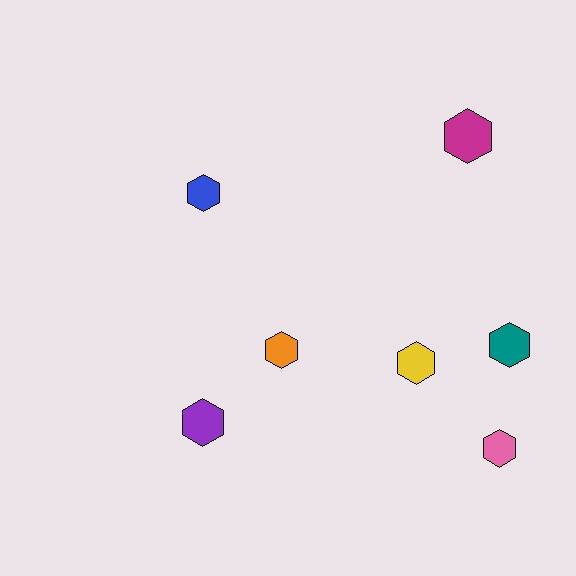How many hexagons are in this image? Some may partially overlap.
There are 7 hexagons.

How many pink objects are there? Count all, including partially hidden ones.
There is 1 pink object.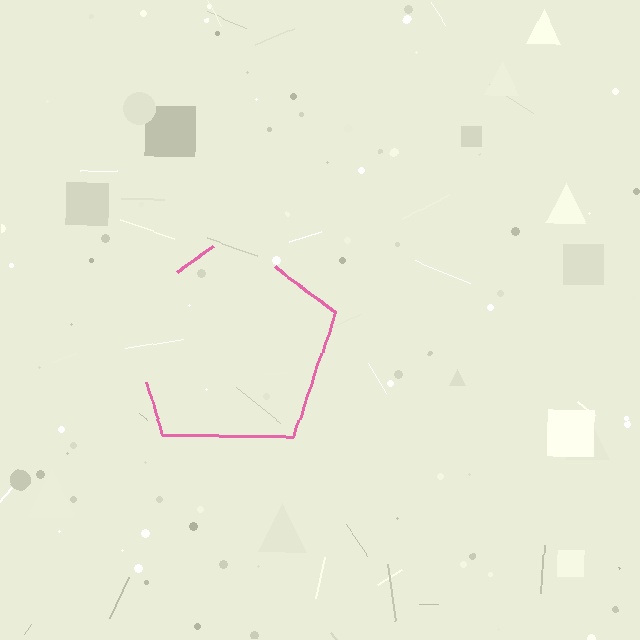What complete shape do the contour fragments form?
The contour fragments form a pentagon.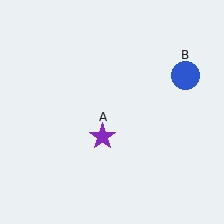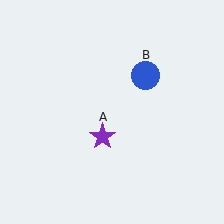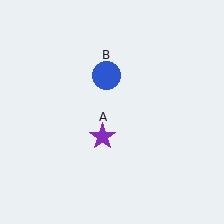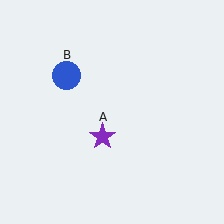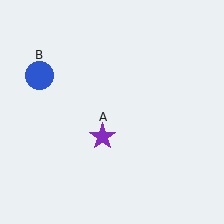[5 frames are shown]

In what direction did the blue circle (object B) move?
The blue circle (object B) moved left.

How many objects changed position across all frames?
1 object changed position: blue circle (object B).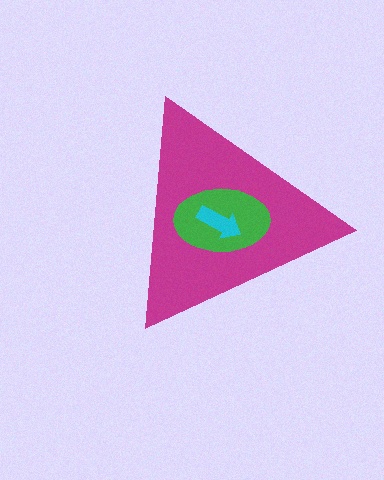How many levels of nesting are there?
3.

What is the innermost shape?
The cyan arrow.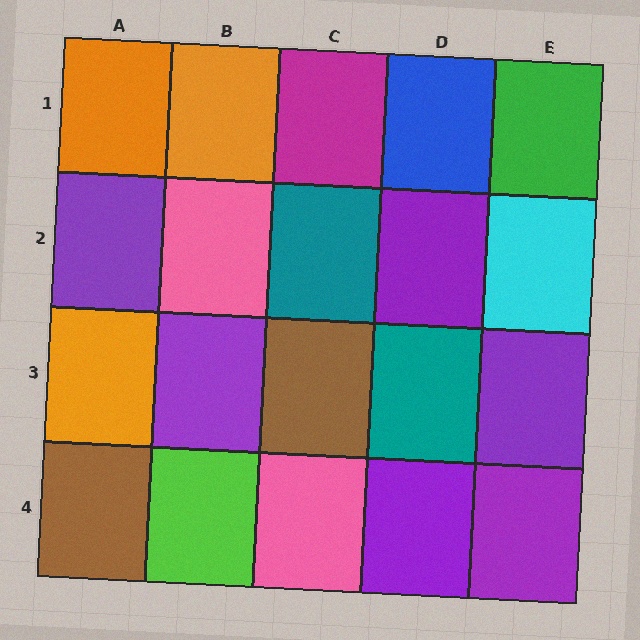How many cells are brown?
2 cells are brown.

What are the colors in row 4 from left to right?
Brown, lime, pink, purple, purple.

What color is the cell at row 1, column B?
Orange.